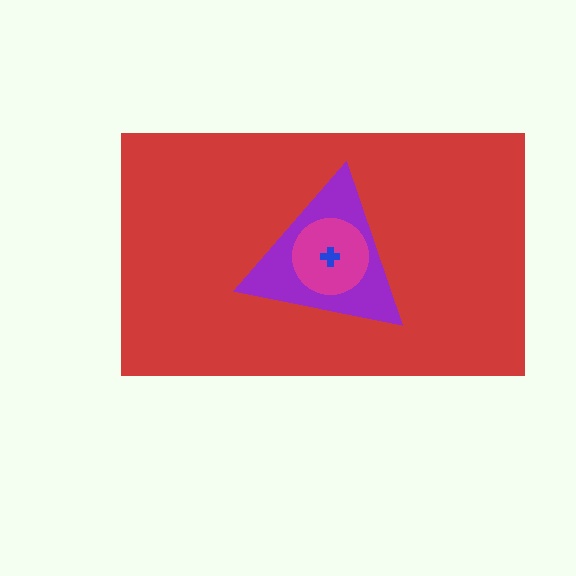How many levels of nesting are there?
4.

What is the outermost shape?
The red rectangle.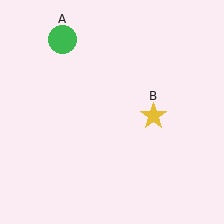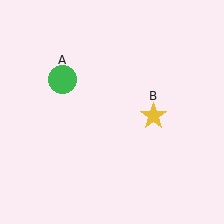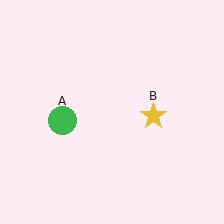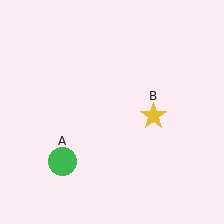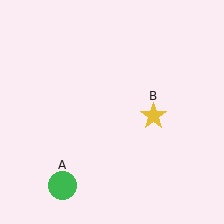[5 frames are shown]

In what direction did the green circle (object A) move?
The green circle (object A) moved down.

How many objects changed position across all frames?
1 object changed position: green circle (object A).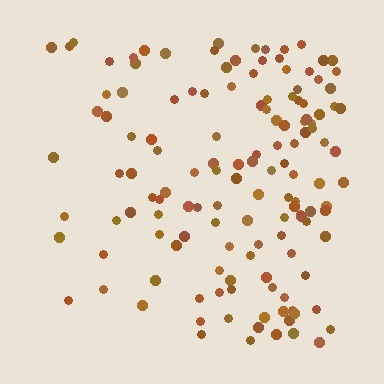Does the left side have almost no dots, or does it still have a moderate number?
Still a moderate number, just noticeably fewer than the right.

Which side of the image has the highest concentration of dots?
The right.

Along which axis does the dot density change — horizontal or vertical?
Horizontal.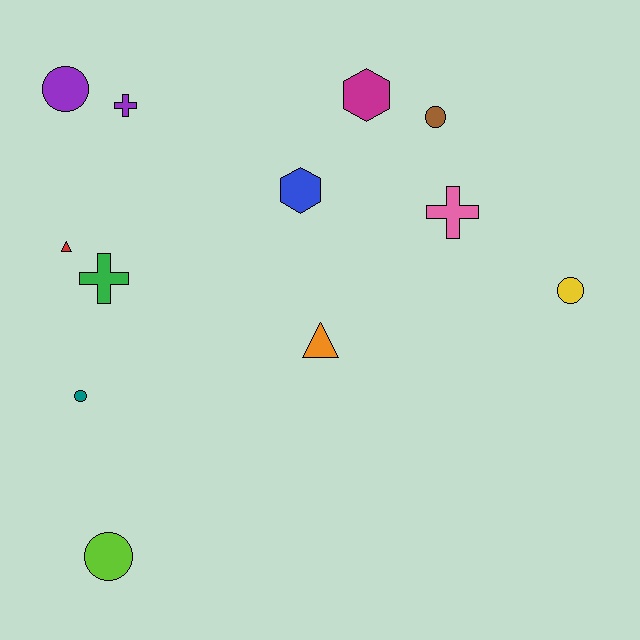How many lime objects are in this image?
There is 1 lime object.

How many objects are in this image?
There are 12 objects.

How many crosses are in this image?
There are 3 crosses.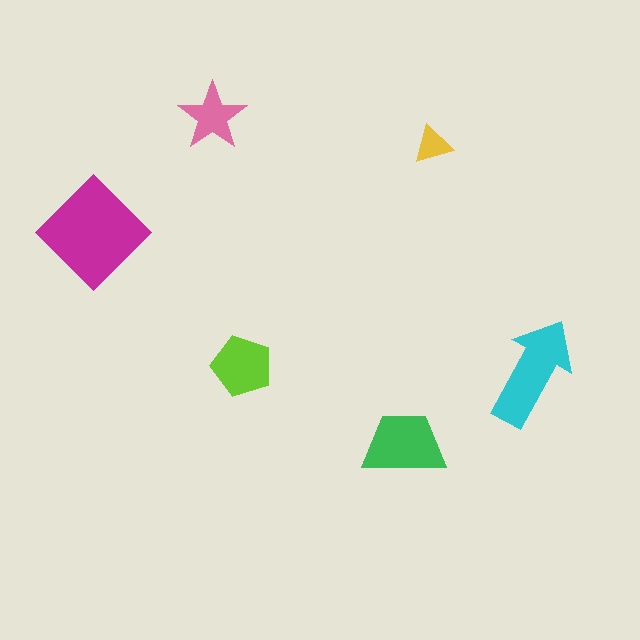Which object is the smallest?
The yellow triangle.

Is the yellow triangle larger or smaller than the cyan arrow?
Smaller.